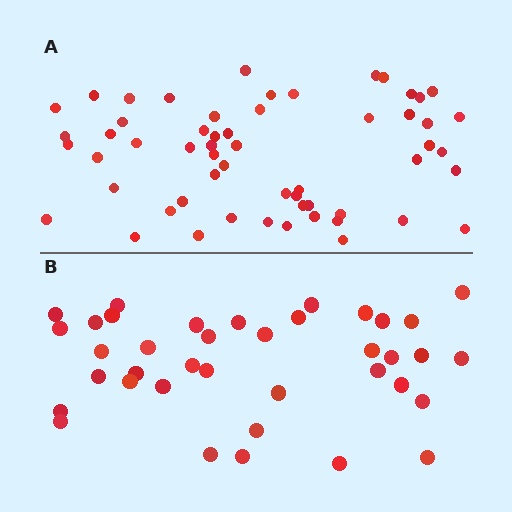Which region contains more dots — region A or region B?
Region A (the top region) has more dots.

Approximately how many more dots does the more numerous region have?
Region A has approximately 20 more dots than region B.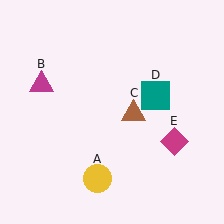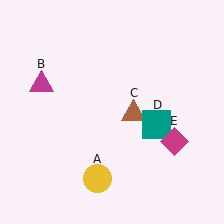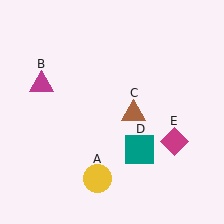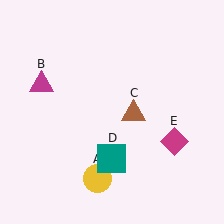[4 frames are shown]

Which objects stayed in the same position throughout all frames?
Yellow circle (object A) and magenta triangle (object B) and brown triangle (object C) and magenta diamond (object E) remained stationary.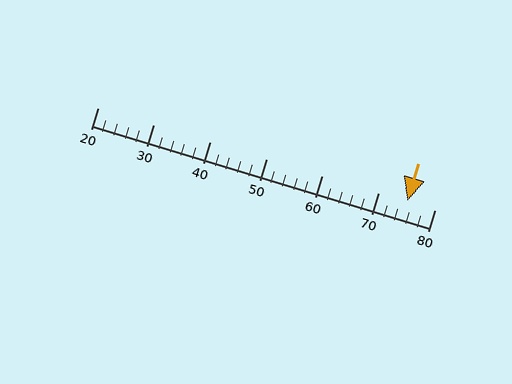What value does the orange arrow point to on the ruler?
The orange arrow points to approximately 75.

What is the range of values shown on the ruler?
The ruler shows values from 20 to 80.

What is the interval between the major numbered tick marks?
The major tick marks are spaced 10 units apart.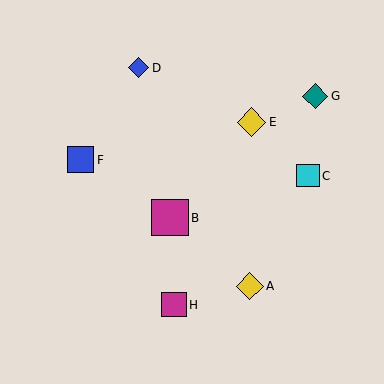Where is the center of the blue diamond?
The center of the blue diamond is at (139, 68).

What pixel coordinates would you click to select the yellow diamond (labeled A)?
Click at (250, 286) to select the yellow diamond A.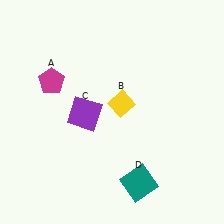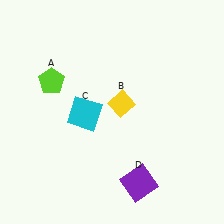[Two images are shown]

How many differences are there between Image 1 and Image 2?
There are 3 differences between the two images.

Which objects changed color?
A changed from magenta to lime. C changed from purple to cyan. D changed from teal to purple.